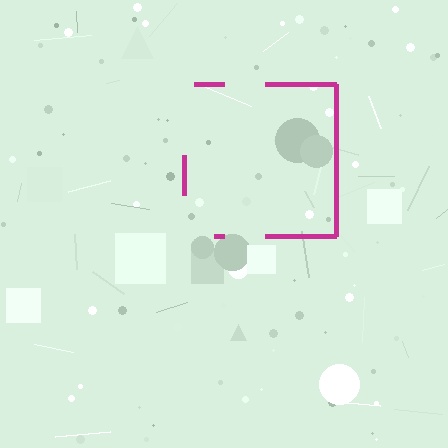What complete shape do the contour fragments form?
The contour fragments form a square.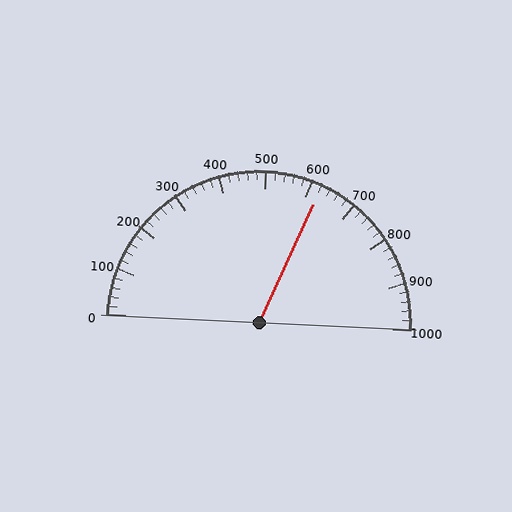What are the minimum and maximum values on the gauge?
The gauge ranges from 0 to 1000.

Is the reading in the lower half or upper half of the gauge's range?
The reading is in the upper half of the range (0 to 1000).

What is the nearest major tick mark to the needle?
The nearest major tick mark is 600.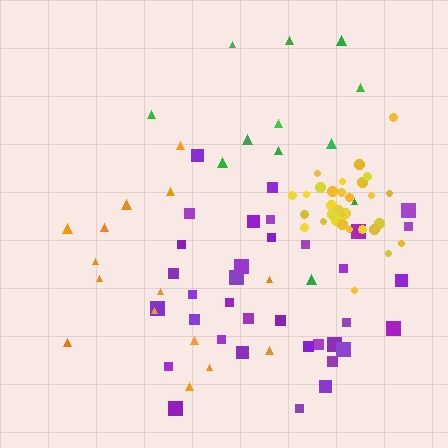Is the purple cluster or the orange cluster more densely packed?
Purple.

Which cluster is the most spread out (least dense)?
Green.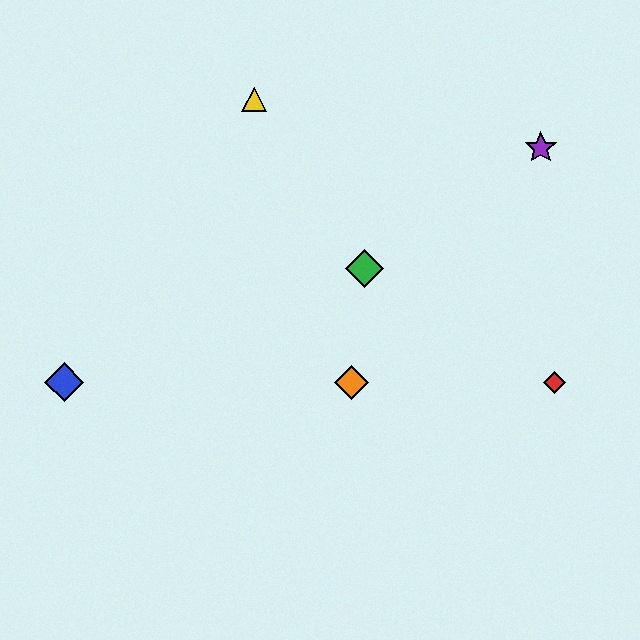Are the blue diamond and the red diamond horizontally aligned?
Yes, both are at y≈382.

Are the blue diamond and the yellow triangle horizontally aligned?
No, the blue diamond is at y≈382 and the yellow triangle is at y≈99.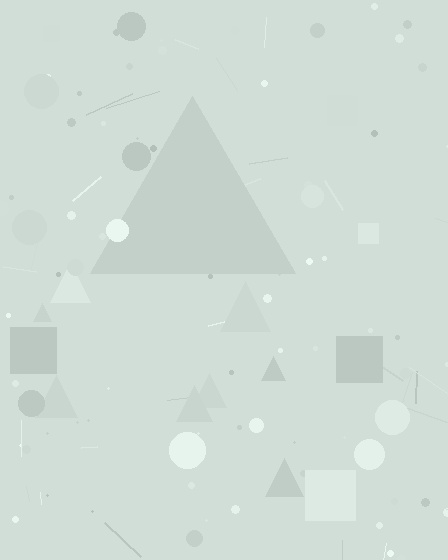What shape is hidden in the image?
A triangle is hidden in the image.